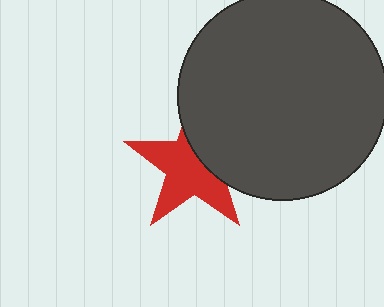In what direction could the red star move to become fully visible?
The red star could move left. That would shift it out from behind the dark gray circle entirely.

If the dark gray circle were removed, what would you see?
You would see the complete red star.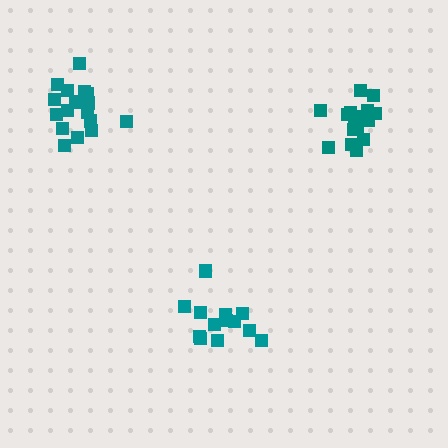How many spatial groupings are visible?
There are 3 spatial groupings.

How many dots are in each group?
Group 1: 13 dots, Group 2: 16 dots, Group 3: 18 dots (47 total).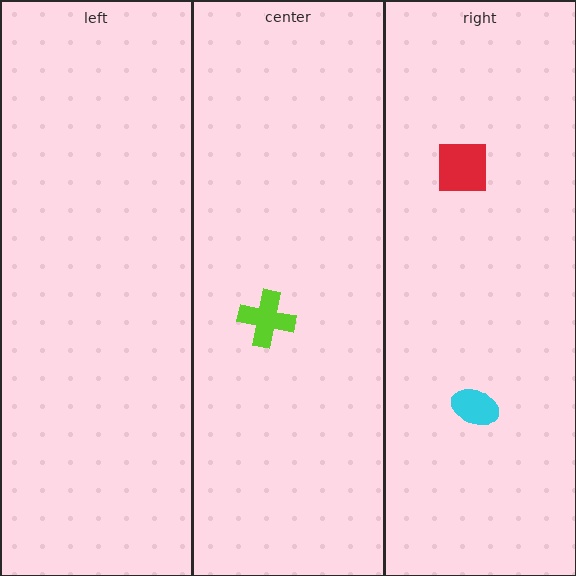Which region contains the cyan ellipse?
The right region.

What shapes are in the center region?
The lime cross.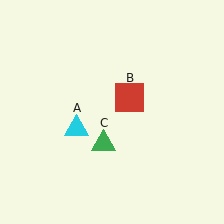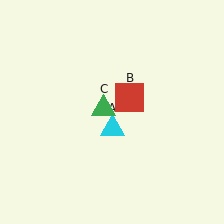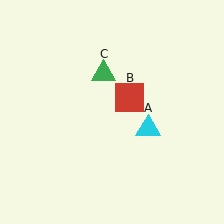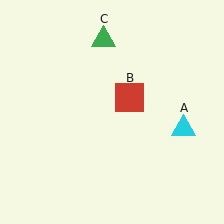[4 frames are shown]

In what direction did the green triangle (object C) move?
The green triangle (object C) moved up.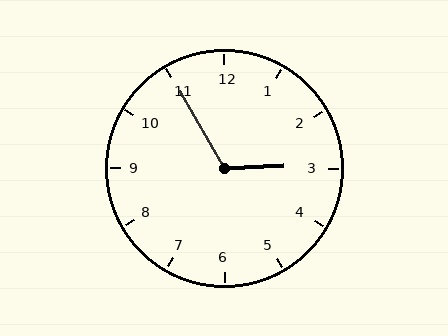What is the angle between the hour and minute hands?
Approximately 118 degrees.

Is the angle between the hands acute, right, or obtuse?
It is obtuse.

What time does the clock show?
2:55.